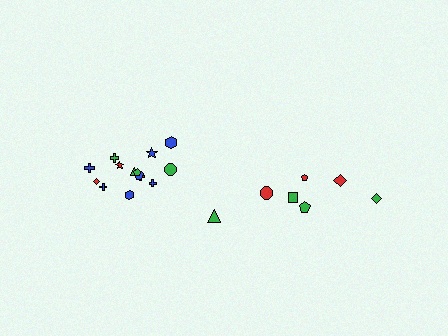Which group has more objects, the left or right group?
The left group.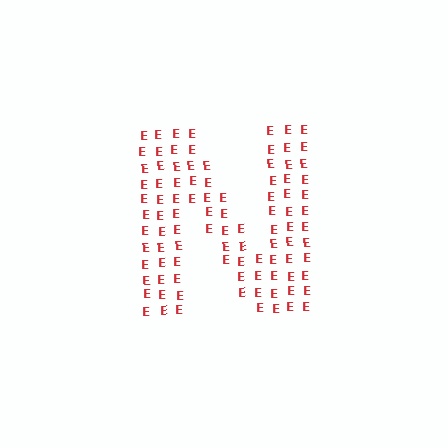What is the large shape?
The large shape is the letter N.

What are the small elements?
The small elements are letter E's.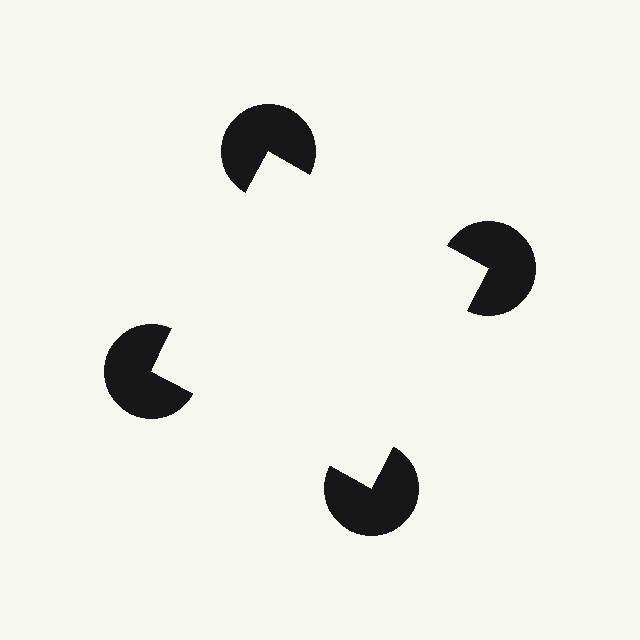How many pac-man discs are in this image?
There are 4 — one at each vertex of the illusory square.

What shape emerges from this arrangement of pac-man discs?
An illusory square — its edges are inferred from the aligned wedge cuts in the pac-man discs, not physically drawn.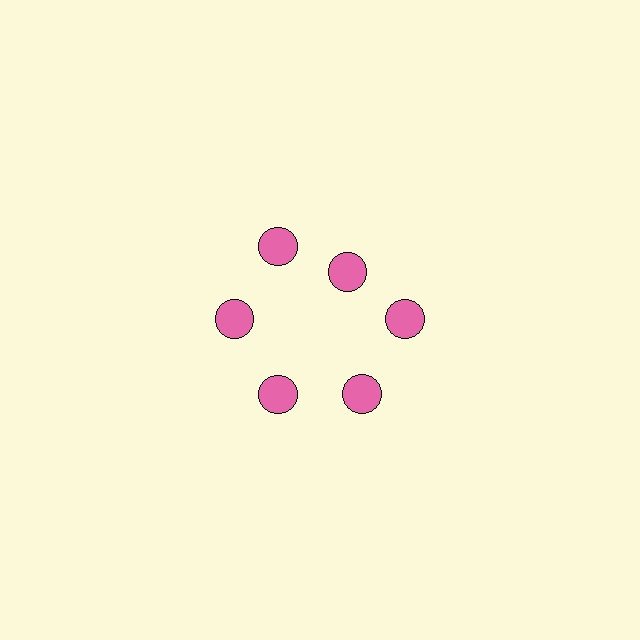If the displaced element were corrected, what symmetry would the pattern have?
It would have 6-fold rotational symmetry — the pattern would map onto itself every 60 degrees.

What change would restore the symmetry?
The symmetry would be restored by moving it outward, back onto the ring so that all 6 circles sit at equal angles and equal distance from the center.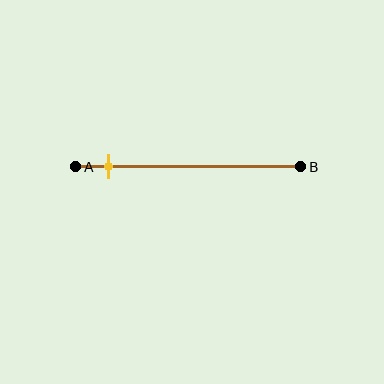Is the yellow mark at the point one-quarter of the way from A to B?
No, the mark is at about 15% from A, not at the 25% one-quarter point.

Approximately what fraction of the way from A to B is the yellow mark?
The yellow mark is approximately 15% of the way from A to B.